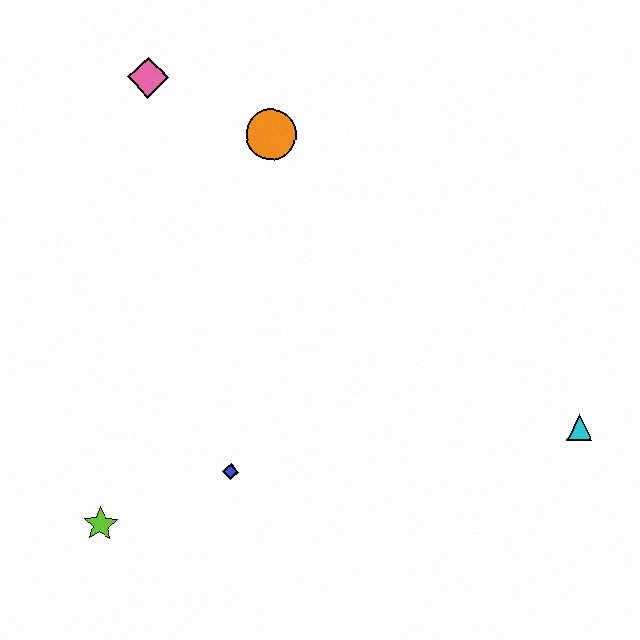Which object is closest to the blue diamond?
The lime star is closest to the blue diamond.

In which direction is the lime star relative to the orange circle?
The lime star is below the orange circle.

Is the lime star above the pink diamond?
No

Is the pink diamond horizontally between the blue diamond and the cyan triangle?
No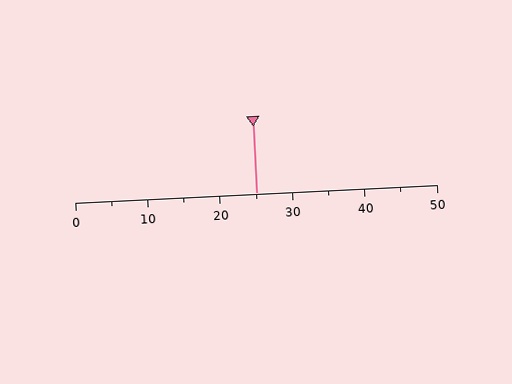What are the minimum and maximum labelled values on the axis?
The axis runs from 0 to 50.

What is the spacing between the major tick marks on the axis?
The major ticks are spaced 10 apart.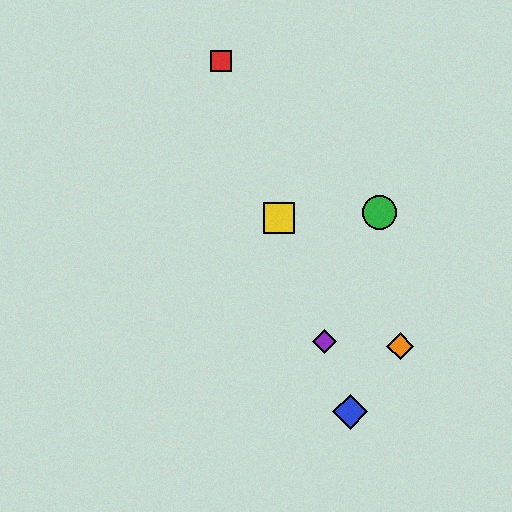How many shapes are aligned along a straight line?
4 shapes (the red square, the blue diamond, the yellow square, the purple diamond) are aligned along a straight line.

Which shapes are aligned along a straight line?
The red square, the blue diamond, the yellow square, the purple diamond are aligned along a straight line.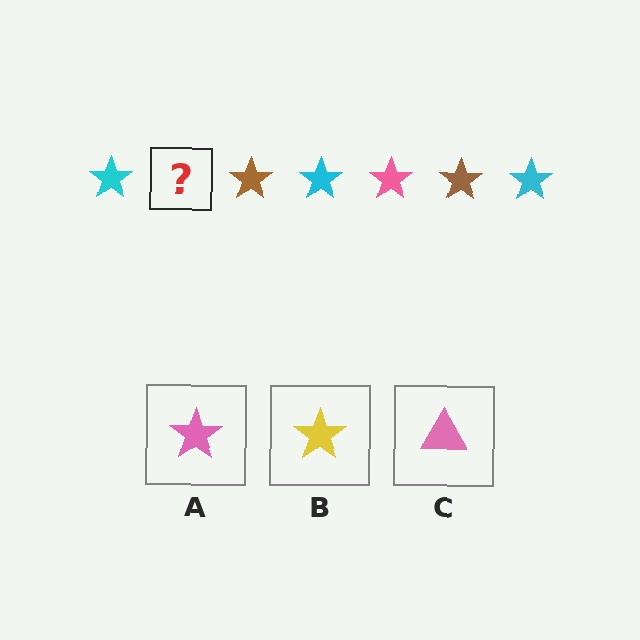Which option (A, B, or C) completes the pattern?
A.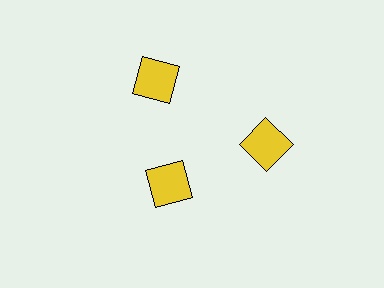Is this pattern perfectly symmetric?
No. The 3 yellow squares are arranged in a ring, but one element near the 7 o'clock position is pulled inward toward the center, breaking the 3-fold rotational symmetry.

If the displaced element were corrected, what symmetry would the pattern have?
It would have 3-fold rotational symmetry — the pattern would map onto itself every 120 degrees.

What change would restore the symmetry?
The symmetry would be restored by moving it outward, back onto the ring so that all 3 squares sit at equal angles and equal distance from the center.